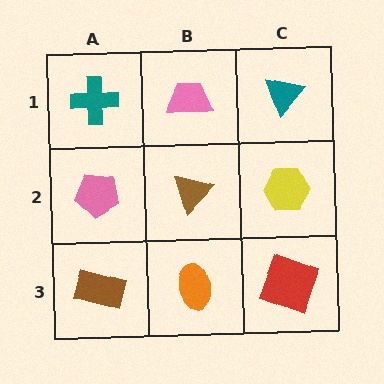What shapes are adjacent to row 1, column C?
A yellow hexagon (row 2, column C), a pink trapezoid (row 1, column B).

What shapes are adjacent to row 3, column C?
A yellow hexagon (row 2, column C), an orange ellipse (row 3, column B).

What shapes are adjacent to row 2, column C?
A teal triangle (row 1, column C), a red square (row 3, column C), a brown triangle (row 2, column B).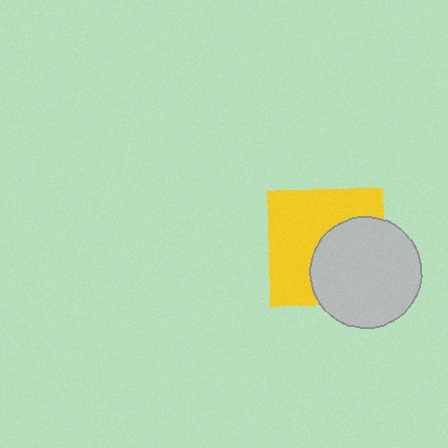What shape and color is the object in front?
The object in front is a light gray circle.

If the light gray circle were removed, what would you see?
You would see the complete yellow square.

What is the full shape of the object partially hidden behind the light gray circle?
The partially hidden object is a yellow square.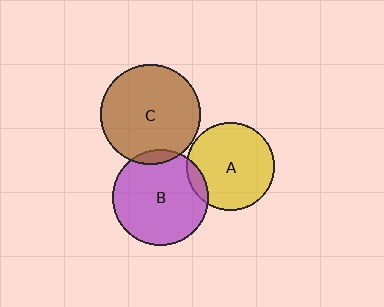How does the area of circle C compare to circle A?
Approximately 1.3 times.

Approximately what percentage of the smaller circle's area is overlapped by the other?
Approximately 10%.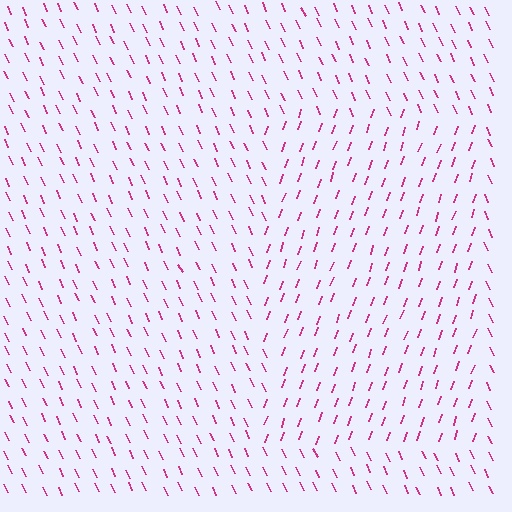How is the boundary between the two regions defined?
The boundary is defined purely by a change in line orientation (approximately 45 degrees difference). All lines are the same color and thickness.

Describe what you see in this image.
The image is filled with small magenta line segments. A rectangle region in the image has lines oriented differently from the surrounding lines, creating a visible texture boundary.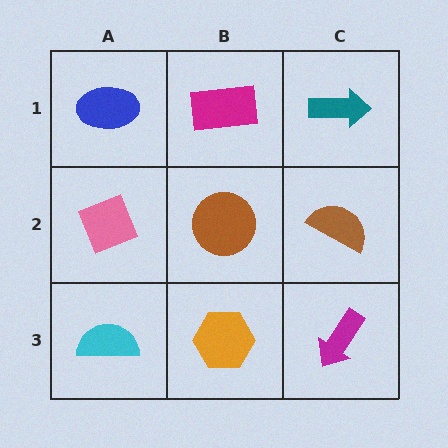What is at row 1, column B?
A magenta rectangle.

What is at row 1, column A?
A blue ellipse.